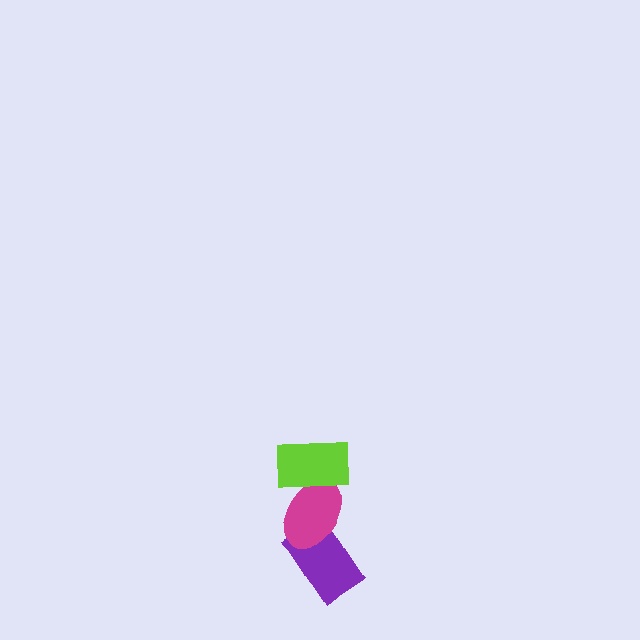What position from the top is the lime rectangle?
The lime rectangle is 1st from the top.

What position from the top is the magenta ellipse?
The magenta ellipse is 2nd from the top.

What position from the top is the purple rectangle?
The purple rectangle is 3rd from the top.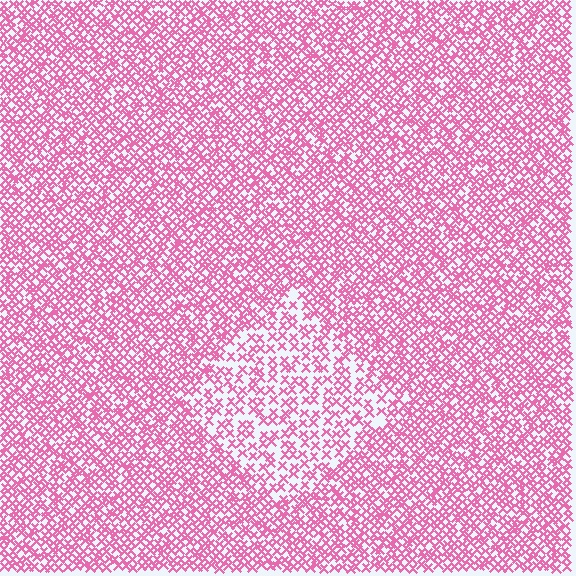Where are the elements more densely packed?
The elements are more densely packed outside the diamond boundary.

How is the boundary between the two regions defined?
The boundary is defined by a change in element density (approximately 1.8x ratio). All elements are the same color, size, and shape.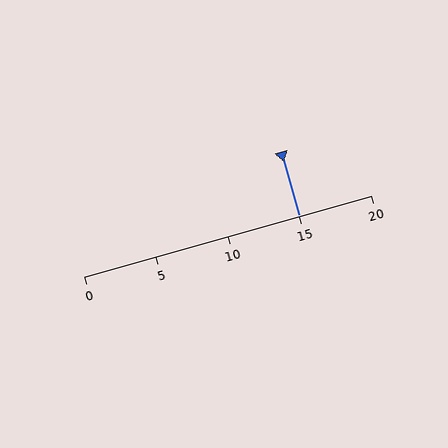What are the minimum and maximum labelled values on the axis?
The axis runs from 0 to 20.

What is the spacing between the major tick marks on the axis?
The major ticks are spaced 5 apart.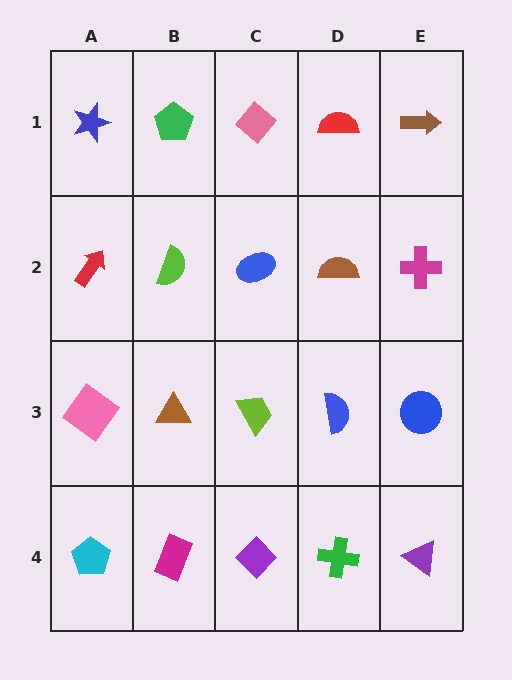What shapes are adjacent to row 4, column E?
A blue circle (row 3, column E), a green cross (row 4, column D).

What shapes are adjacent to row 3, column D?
A brown semicircle (row 2, column D), a green cross (row 4, column D), a lime trapezoid (row 3, column C), a blue circle (row 3, column E).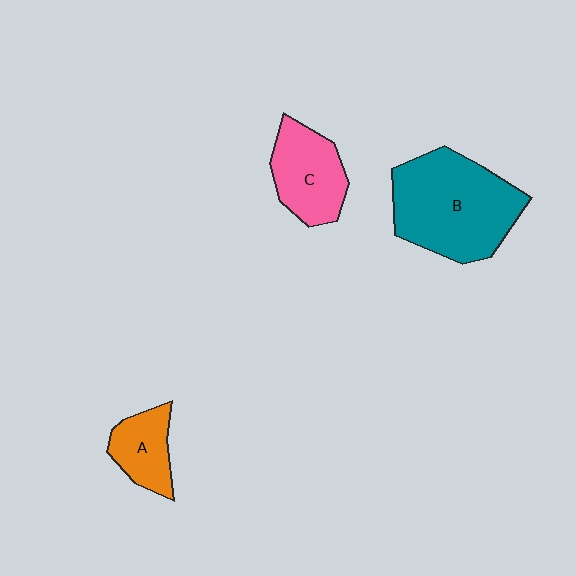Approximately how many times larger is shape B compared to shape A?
Approximately 2.6 times.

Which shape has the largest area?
Shape B (teal).